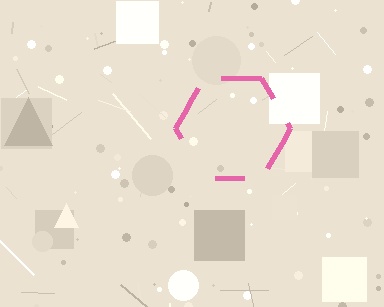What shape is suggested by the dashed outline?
The dashed outline suggests a hexagon.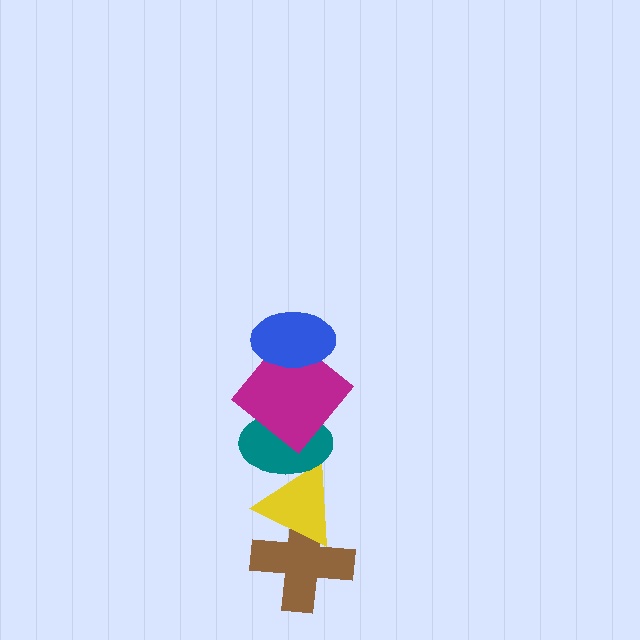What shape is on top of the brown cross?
The yellow triangle is on top of the brown cross.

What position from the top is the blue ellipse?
The blue ellipse is 1st from the top.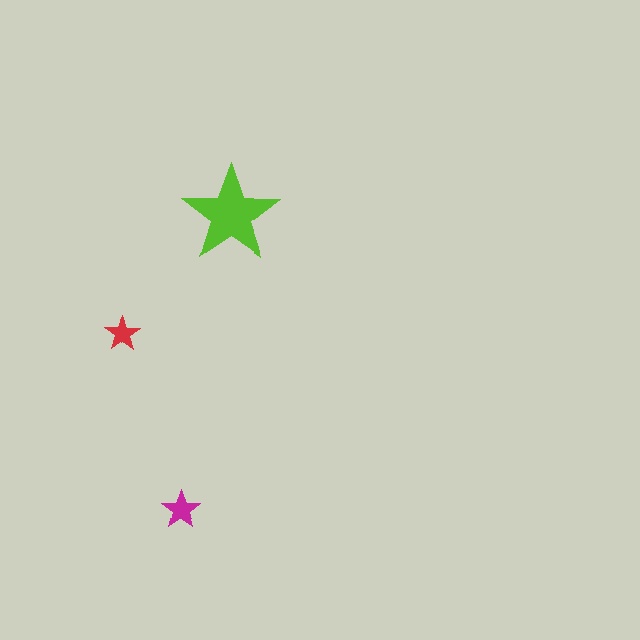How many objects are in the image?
There are 3 objects in the image.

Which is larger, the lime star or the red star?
The lime one.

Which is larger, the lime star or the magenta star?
The lime one.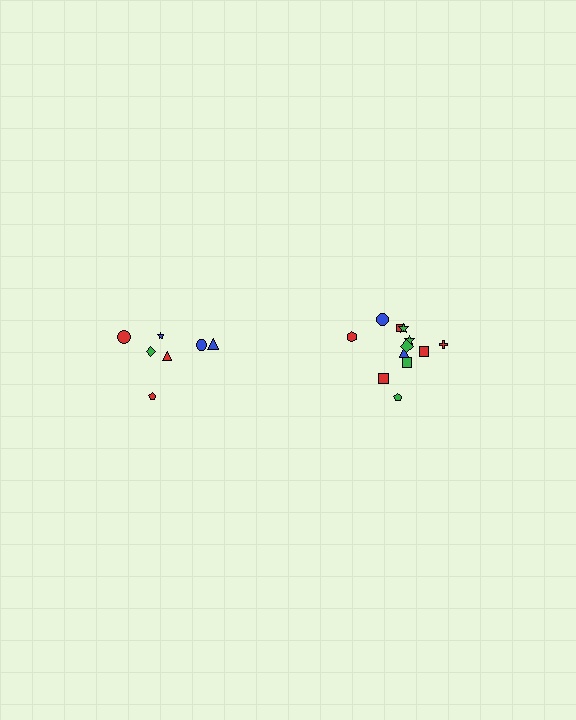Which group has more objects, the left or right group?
The right group.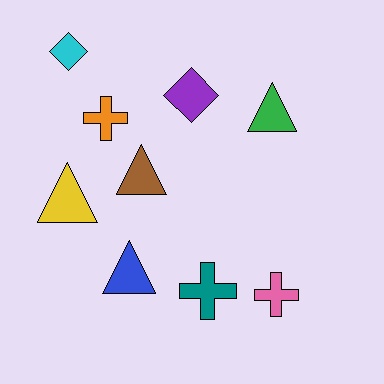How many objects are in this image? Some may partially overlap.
There are 9 objects.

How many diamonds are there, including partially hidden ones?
There are 2 diamonds.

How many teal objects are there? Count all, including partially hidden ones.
There is 1 teal object.